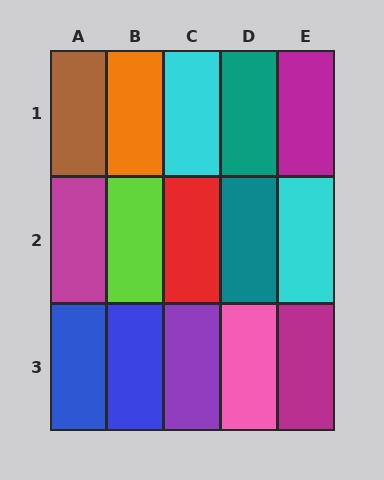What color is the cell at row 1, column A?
Brown.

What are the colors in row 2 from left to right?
Magenta, lime, red, teal, cyan.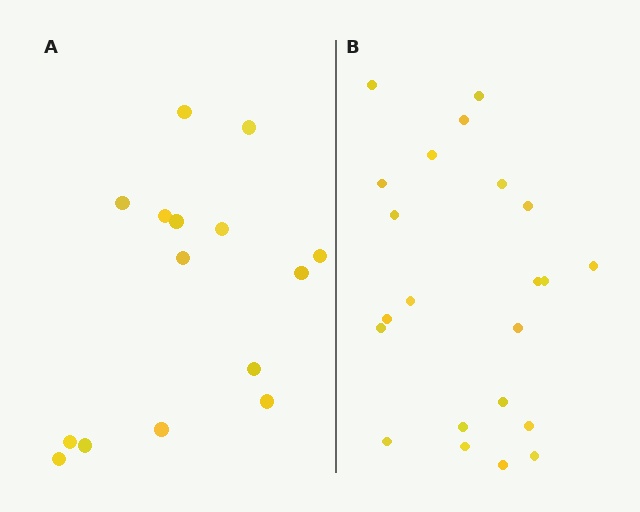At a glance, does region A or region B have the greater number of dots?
Region B (the right region) has more dots.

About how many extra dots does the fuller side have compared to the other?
Region B has roughly 8 or so more dots than region A.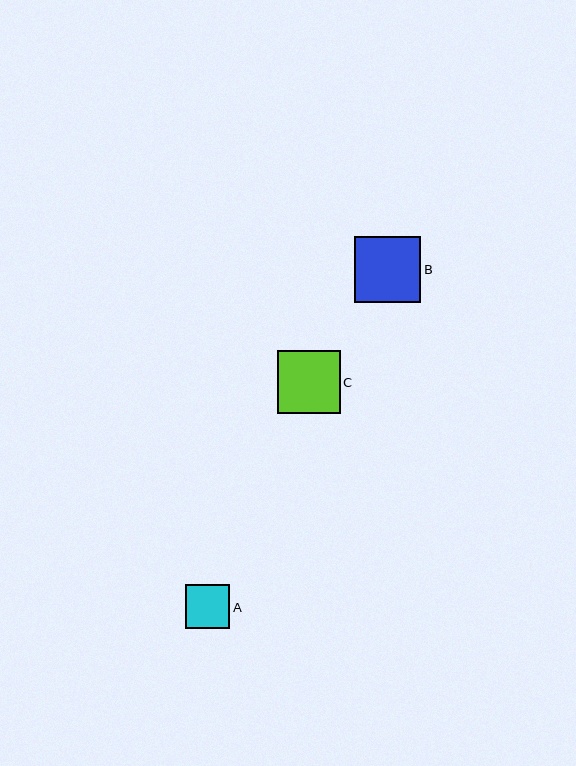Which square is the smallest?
Square A is the smallest with a size of approximately 44 pixels.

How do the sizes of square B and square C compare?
Square B and square C are approximately the same size.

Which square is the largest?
Square B is the largest with a size of approximately 67 pixels.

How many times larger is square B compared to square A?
Square B is approximately 1.5 times the size of square A.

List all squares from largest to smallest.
From largest to smallest: B, C, A.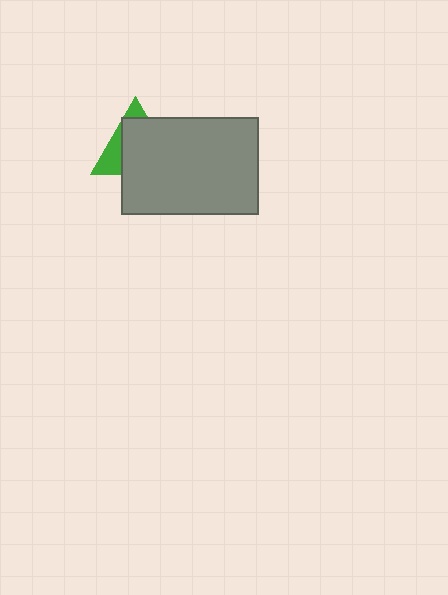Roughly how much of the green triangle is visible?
A small part of it is visible (roughly 32%).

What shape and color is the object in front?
The object in front is a gray rectangle.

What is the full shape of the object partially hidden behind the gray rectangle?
The partially hidden object is a green triangle.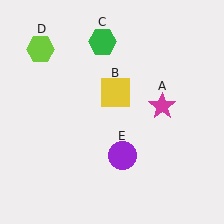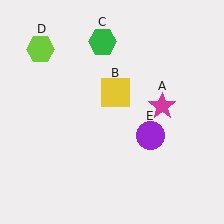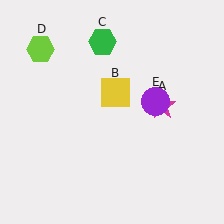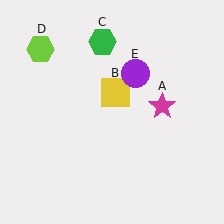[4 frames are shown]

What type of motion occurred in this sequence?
The purple circle (object E) rotated counterclockwise around the center of the scene.